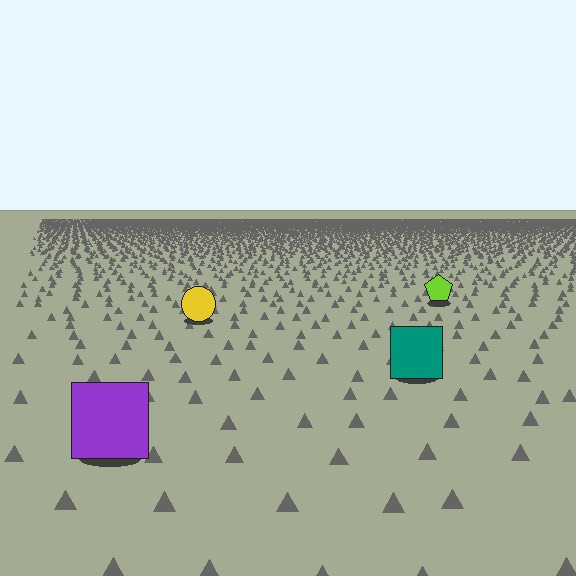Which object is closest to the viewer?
The purple square is closest. The texture marks near it are larger and more spread out.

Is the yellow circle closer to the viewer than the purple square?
No. The purple square is closer — you can tell from the texture gradient: the ground texture is coarser near it.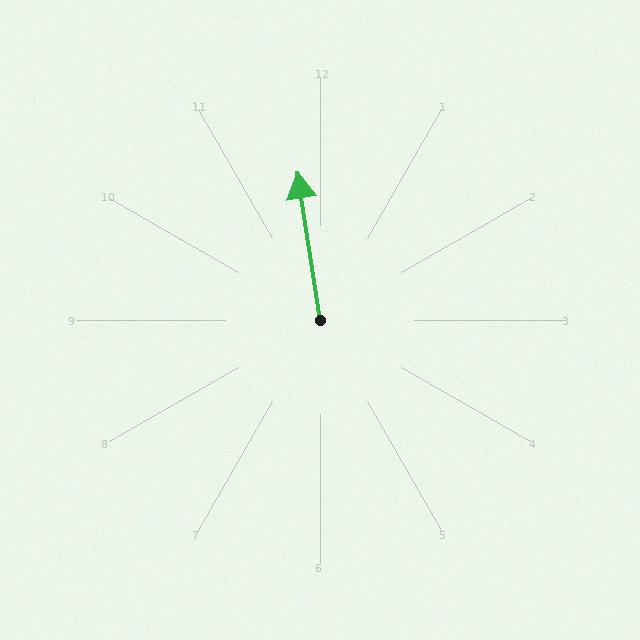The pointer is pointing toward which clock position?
Roughly 12 o'clock.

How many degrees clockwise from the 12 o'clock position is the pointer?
Approximately 351 degrees.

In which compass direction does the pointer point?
North.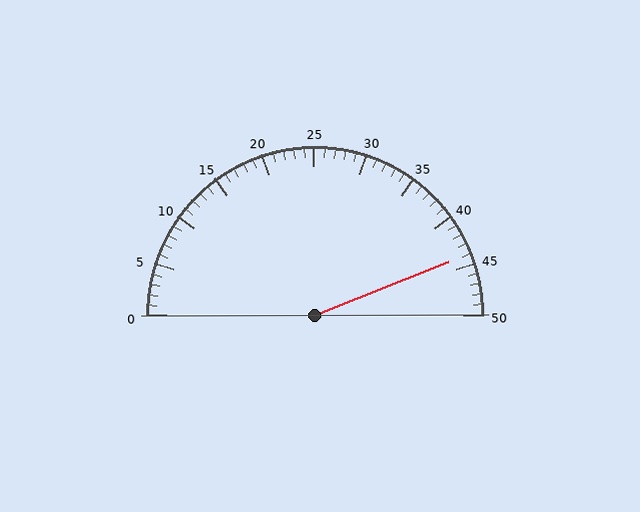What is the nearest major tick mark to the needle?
The nearest major tick mark is 45.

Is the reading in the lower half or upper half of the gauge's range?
The reading is in the upper half of the range (0 to 50).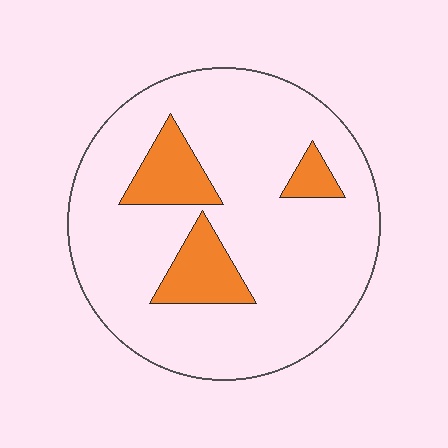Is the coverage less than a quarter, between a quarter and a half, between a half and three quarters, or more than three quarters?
Less than a quarter.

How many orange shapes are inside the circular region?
3.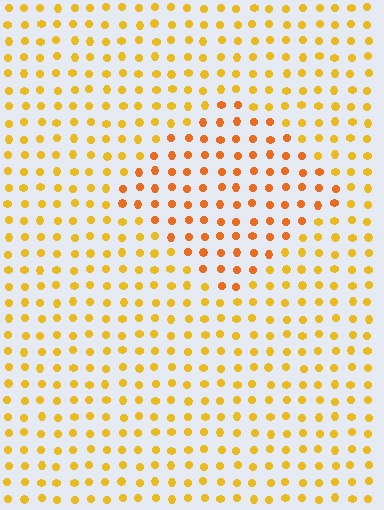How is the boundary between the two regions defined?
The boundary is defined purely by a slight shift in hue (about 24 degrees). Spacing, size, and orientation are identical on both sides.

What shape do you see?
I see a diamond.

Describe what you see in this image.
The image is filled with small yellow elements in a uniform arrangement. A diamond-shaped region is visible where the elements are tinted to a slightly different hue, forming a subtle color boundary.